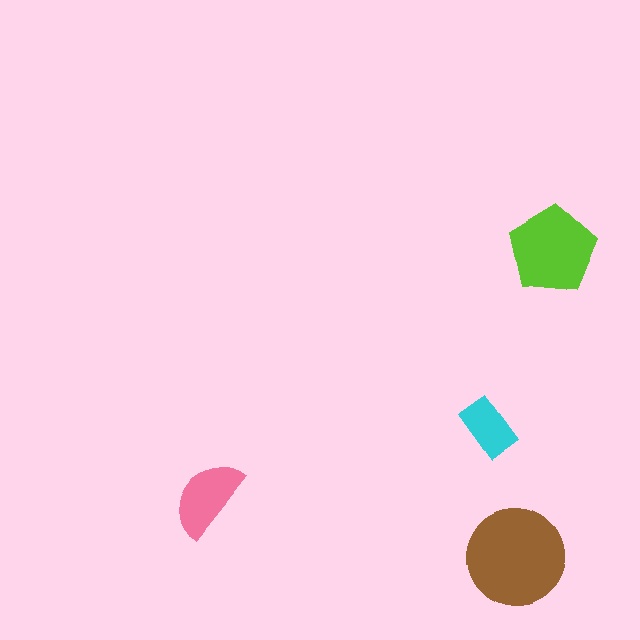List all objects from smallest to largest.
The cyan rectangle, the pink semicircle, the lime pentagon, the brown circle.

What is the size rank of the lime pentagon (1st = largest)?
2nd.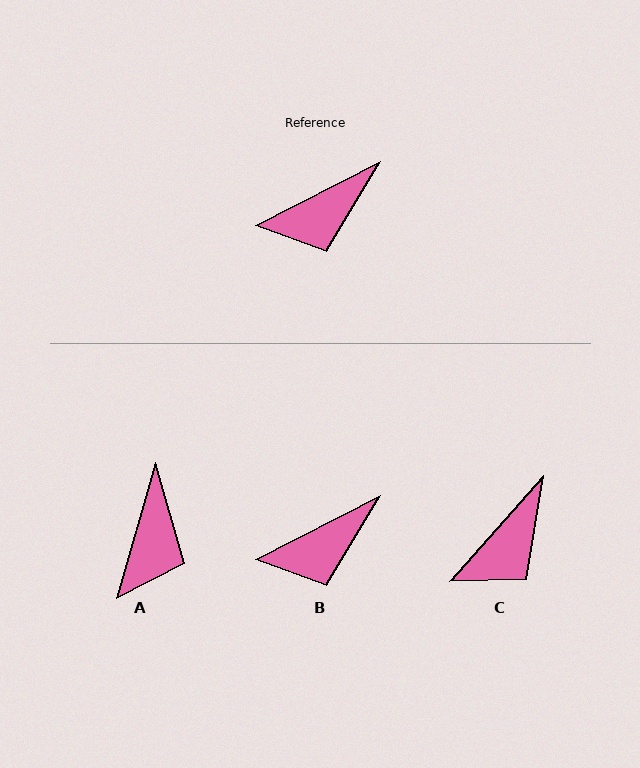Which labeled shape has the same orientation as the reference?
B.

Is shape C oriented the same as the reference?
No, it is off by about 21 degrees.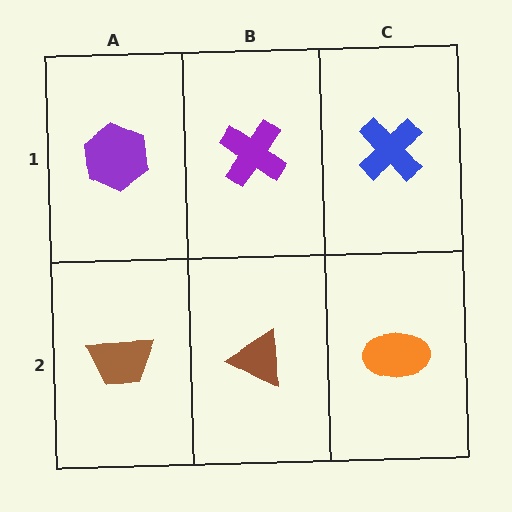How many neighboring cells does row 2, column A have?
2.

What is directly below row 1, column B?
A brown triangle.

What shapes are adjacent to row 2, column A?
A purple hexagon (row 1, column A), a brown triangle (row 2, column B).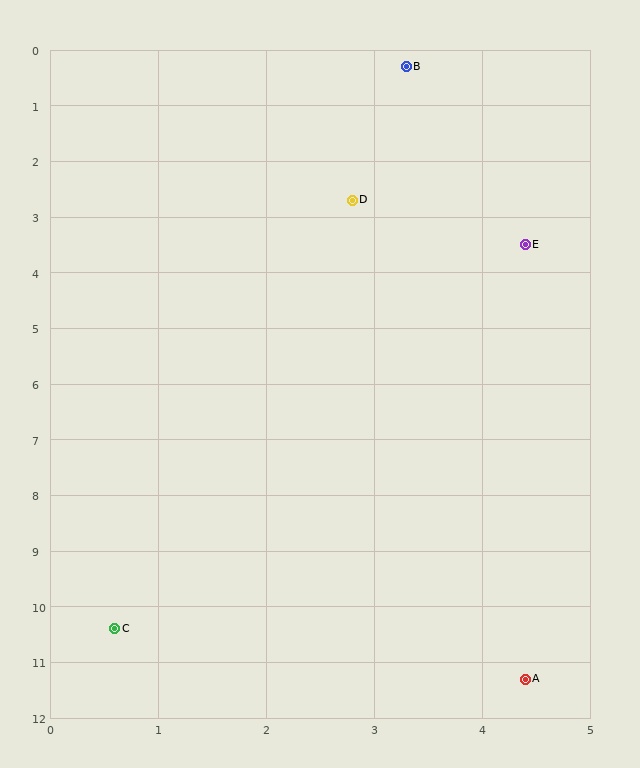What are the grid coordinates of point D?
Point D is at approximately (2.8, 2.7).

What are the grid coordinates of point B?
Point B is at approximately (3.3, 0.3).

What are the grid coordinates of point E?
Point E is at approximately (4.4, 3.5).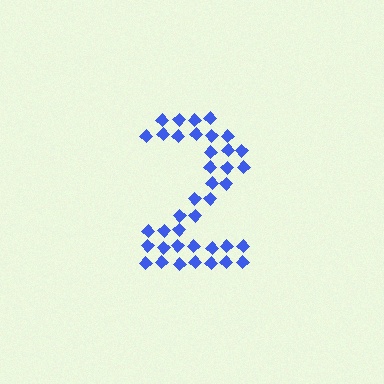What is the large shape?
The large shape is the digit 2.